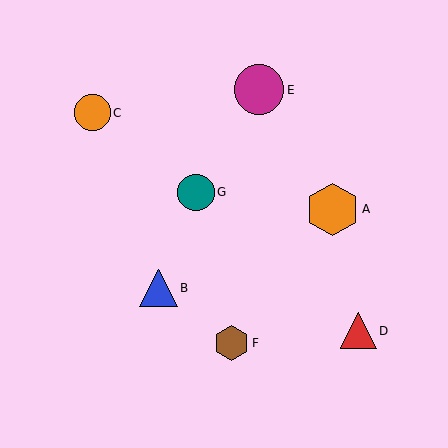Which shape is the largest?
The orange hexagon (labeled A) is the largest.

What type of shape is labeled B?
Shape B is a blue triangle.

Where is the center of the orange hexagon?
The center of the orange hexagon is at (333, 210).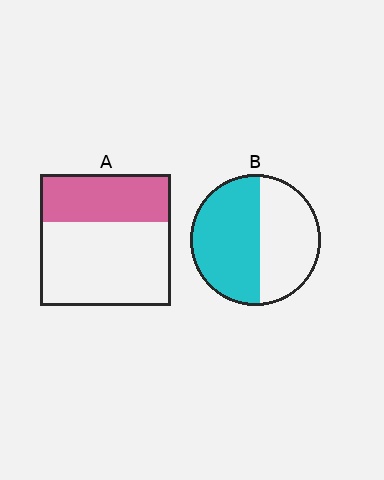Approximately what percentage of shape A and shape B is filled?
A is approximately 35% and B is approximately 55%.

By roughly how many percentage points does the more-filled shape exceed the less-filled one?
By roughly 20 percentage points (B over A).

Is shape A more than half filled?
No.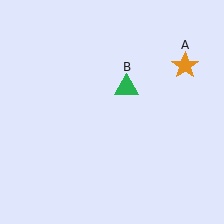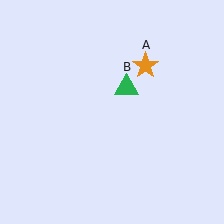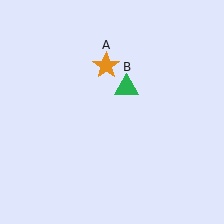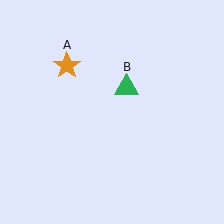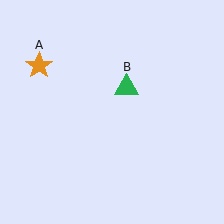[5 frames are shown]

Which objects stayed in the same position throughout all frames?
Green triangle (object B) remained stationary.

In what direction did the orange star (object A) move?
The orange star (object A) moved left.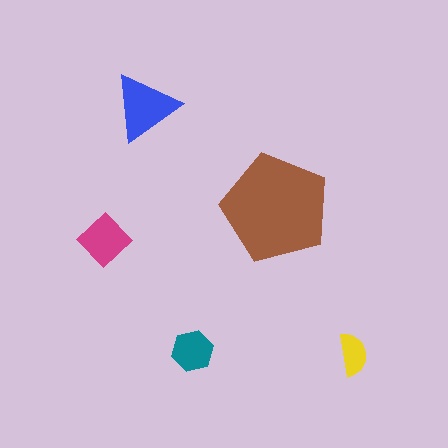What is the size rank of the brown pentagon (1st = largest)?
1st.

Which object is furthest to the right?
The yellow semicircle is rightmost.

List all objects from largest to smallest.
The brown pentagon, the blue triangle, the magenta diamond, the teal hexagon, the yellow semicircle.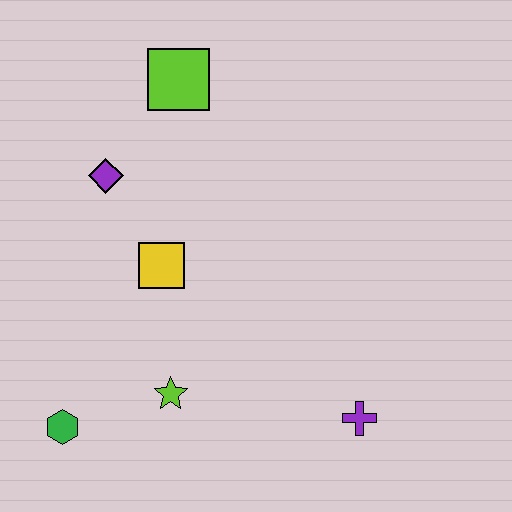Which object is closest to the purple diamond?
The yellow square is closest to the purple diamond.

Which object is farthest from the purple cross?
The lime square is farthest from the purple cross.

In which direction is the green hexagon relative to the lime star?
The green hexagon is to the left of the lime star.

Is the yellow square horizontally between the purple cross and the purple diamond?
Yes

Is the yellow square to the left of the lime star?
Yes